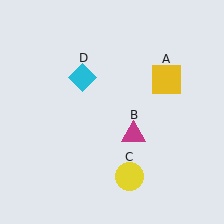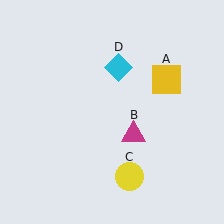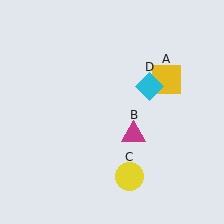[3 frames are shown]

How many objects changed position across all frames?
1 object changed position: cyan diamond (object D).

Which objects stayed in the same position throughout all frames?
Yellow square (object A) and magenta triangle (object B) and yellow circle (object C) remained stationary.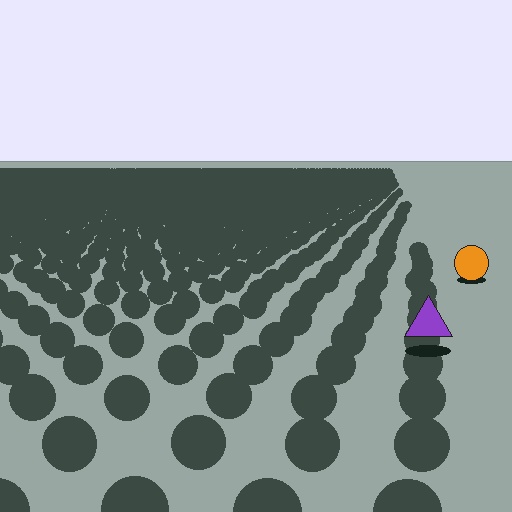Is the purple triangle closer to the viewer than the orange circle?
Yes. The purple triangle is closer — you can tell from the texture gradient: the ground texture is coarser near it.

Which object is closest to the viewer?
The purple triangle is closest. The texture marks near it are larger and more spread out.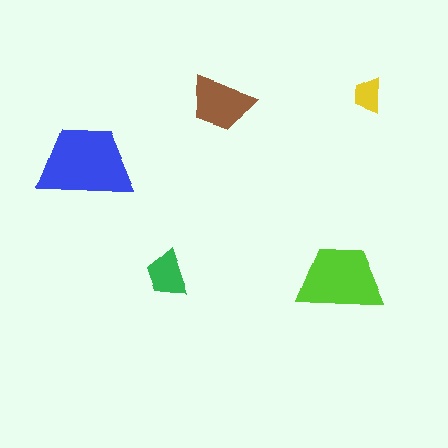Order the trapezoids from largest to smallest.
the blue one, the lime one, the brown one, the green one, the yellow one.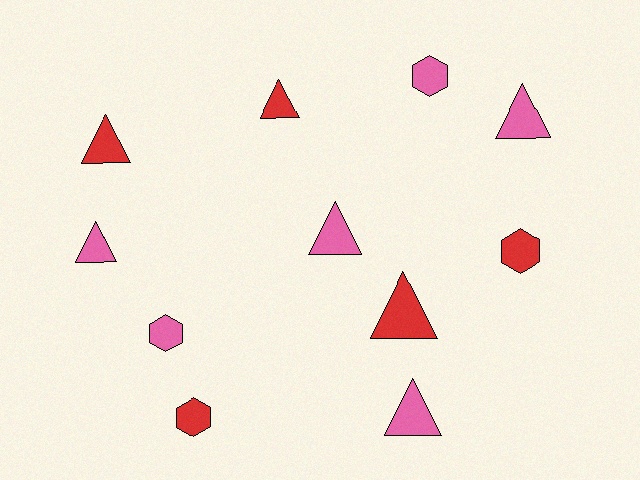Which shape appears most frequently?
Triangle, with 7 objects.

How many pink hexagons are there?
There are 2 pink hexagons.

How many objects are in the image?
There are 11 objects.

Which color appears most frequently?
Pink, with 6 objects.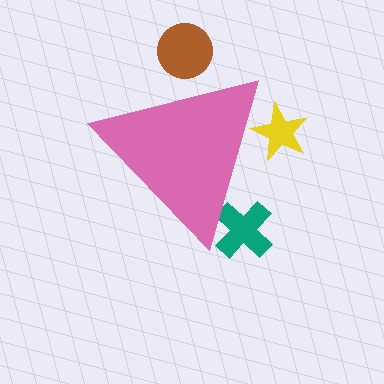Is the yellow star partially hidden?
Yes, the yellow star is partially hidden behind the pink triangle.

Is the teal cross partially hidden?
Yes, the teal cross is partially hidden behind the pink triangle.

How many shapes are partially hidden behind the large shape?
3 shapes are partially hidden.